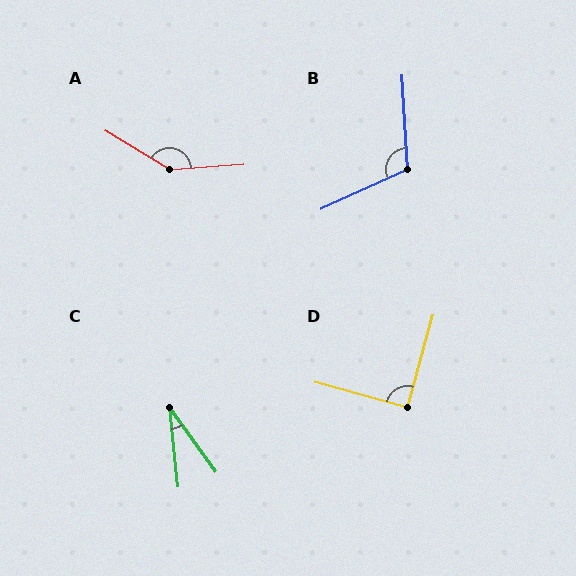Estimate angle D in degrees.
Approximately 90 degrees.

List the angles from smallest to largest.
C (30°), D (90°), B (111°), A (145°).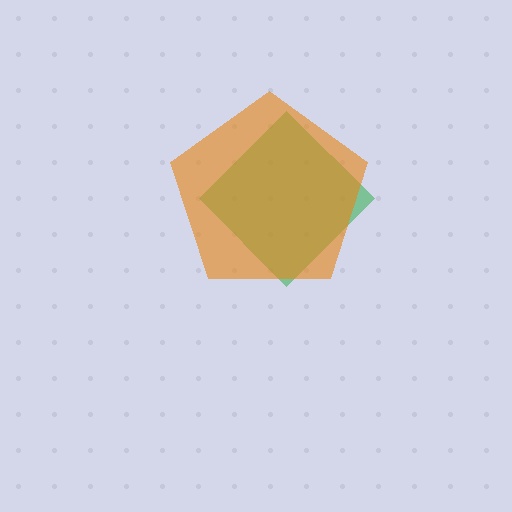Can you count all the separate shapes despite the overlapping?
Yes, there are 2 separate shapes.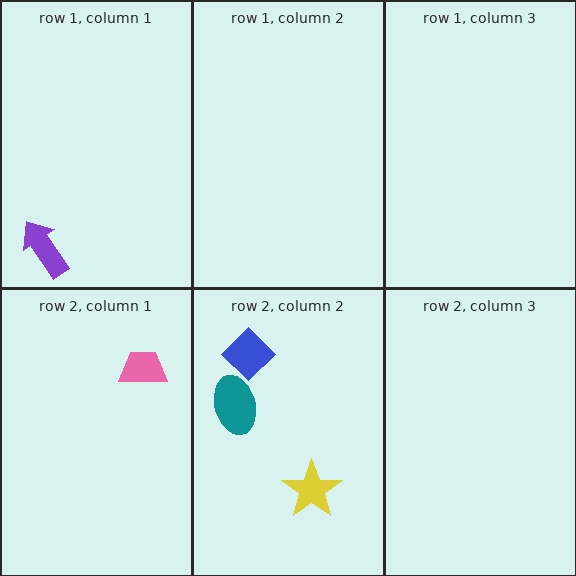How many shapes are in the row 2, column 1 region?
1.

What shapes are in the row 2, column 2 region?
The yellow star, the teal ellipse, the blue diamond.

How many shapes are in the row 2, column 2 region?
3.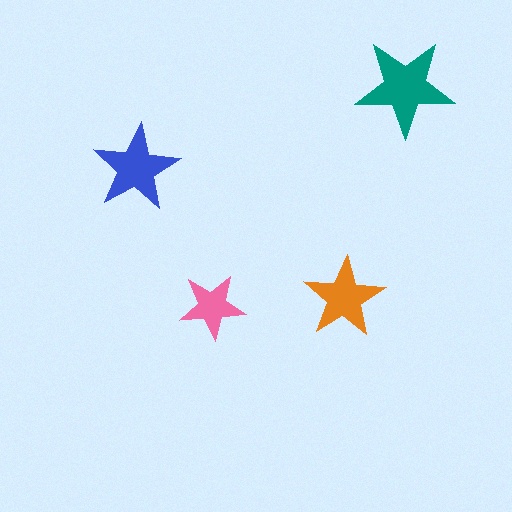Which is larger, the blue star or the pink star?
The blue one.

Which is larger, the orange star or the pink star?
The orange one.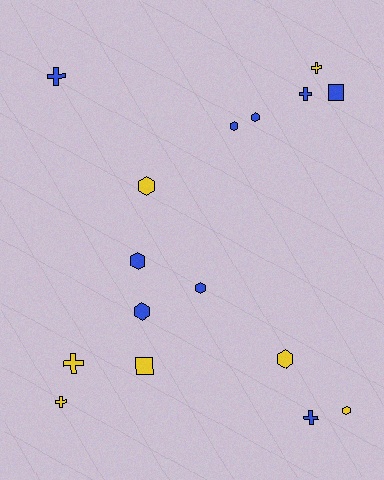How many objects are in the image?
There are 16 objects.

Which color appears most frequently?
Blue, with 9 objects.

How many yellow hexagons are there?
There are 3 yellow hexagons.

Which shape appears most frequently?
Hexagon, with 8 objects.